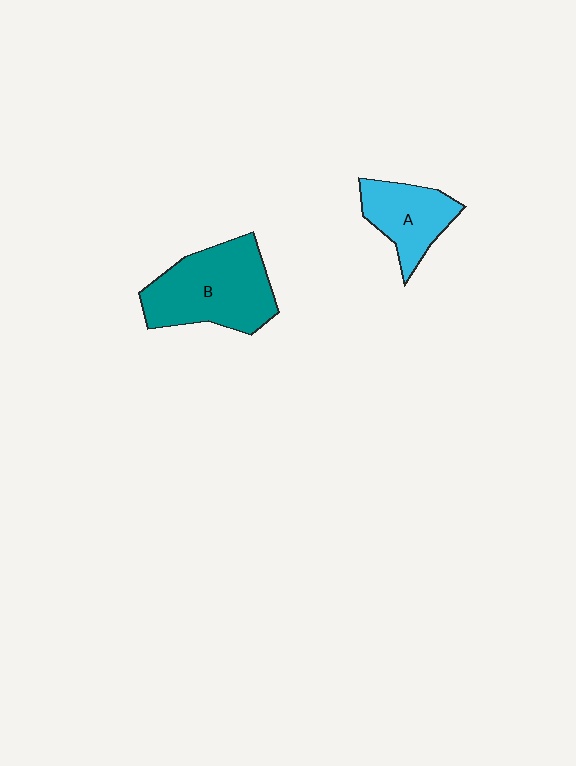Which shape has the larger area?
Shape B (teal).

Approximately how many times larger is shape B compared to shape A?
Approximately 1.6 times.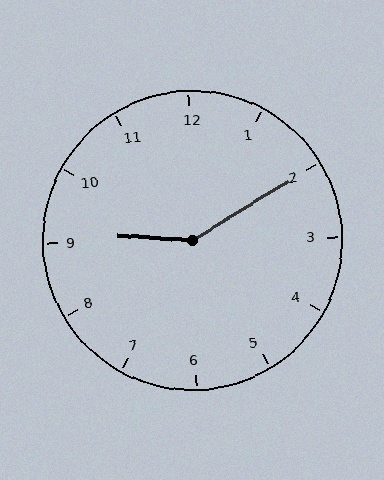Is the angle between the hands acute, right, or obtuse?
It is obtuse.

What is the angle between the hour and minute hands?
Approximately 145 degrees.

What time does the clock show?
9:10.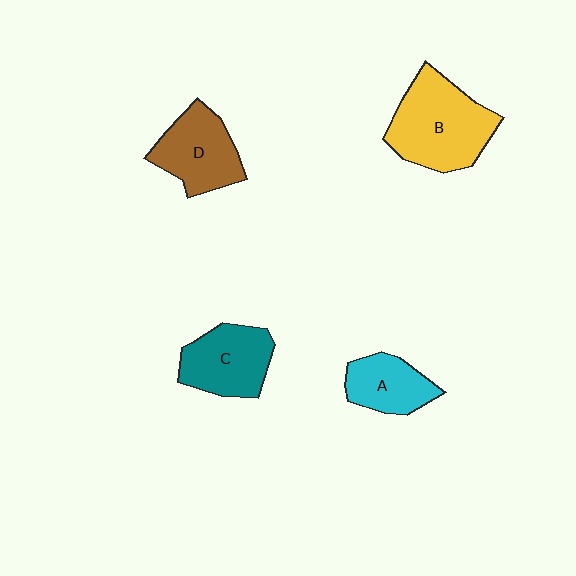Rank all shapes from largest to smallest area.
From largest to smallest: B (yellow), D (brown), C (teal), A (cyan).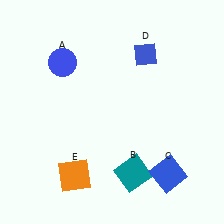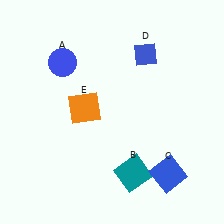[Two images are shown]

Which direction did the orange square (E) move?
The orange square (E) moved up.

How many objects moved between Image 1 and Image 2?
1 object moved between the two images.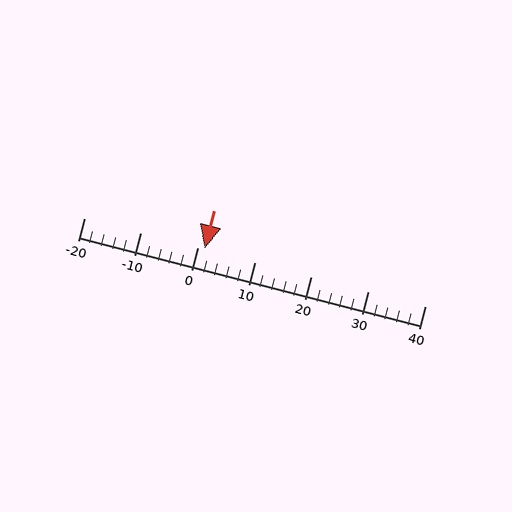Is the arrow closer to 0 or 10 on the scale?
The arrow is closer to 0.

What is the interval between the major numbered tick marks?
The major tick marks are spaced 10 units apart.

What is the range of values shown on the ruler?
The ruler shows values from -20 to 40.